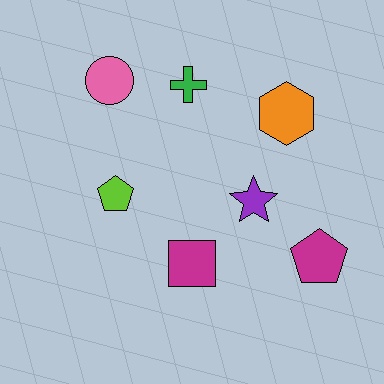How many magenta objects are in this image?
There are 2 magenta objects.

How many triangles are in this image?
There are no triangles.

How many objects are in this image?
There are 7 objects.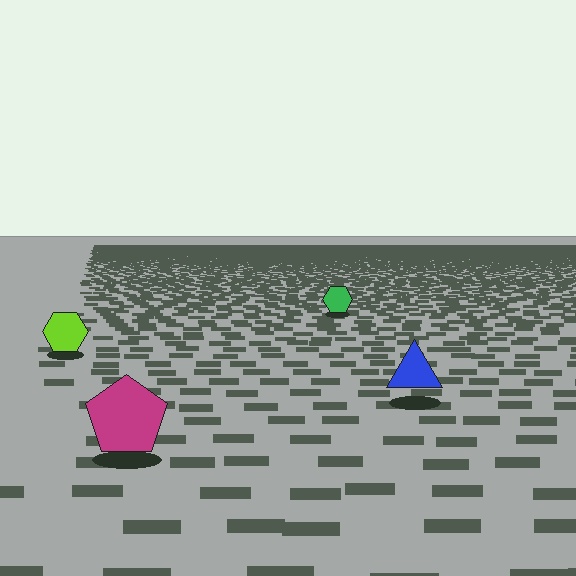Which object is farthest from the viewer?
The green hexagon is farthest from the viewer. It appears smaller and the ground texture around it is denser.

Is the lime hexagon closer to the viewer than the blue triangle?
No. The blue triangle is closer — you can tell from the texture gradient: the ground texture is coarser near it.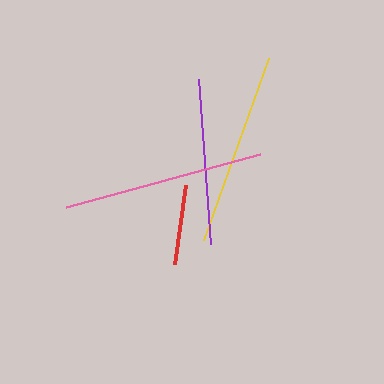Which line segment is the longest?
The pink line is the longest at approximately 201 pixels.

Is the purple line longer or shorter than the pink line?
The pink line is longer than the purple line.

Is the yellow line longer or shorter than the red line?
The yellow line is longer than the red line.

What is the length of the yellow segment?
The yellow segment is approximately 193 pixels long.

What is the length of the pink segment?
The pink segment is approximately 201 pixels long.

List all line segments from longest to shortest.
From longest to shortest: pink, yellow, purple, red.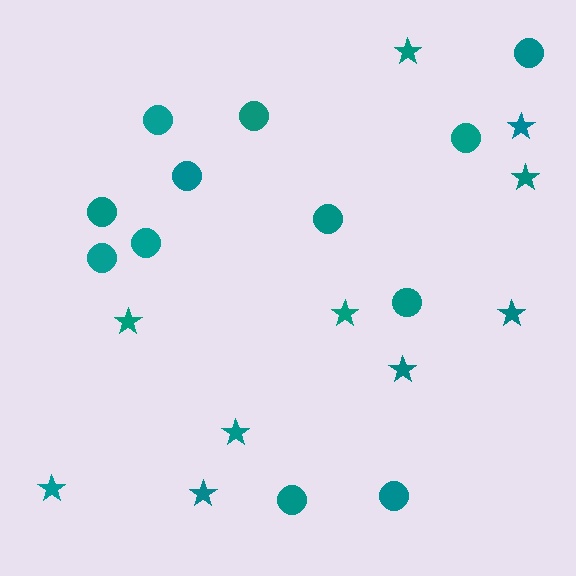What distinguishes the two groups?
There are 2 groups: one group of circles (12) and one group of stars (10).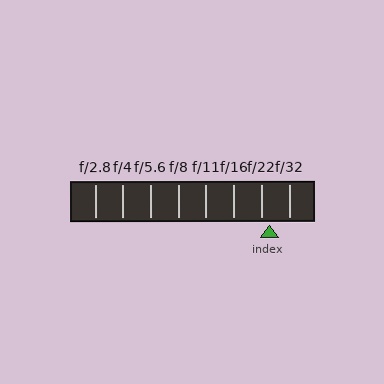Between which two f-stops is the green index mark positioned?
The index mark is between f/22 and f/32.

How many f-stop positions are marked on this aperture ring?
There are 8 f-stop positions marked.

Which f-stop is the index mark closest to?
The index mark is closest to f/22.